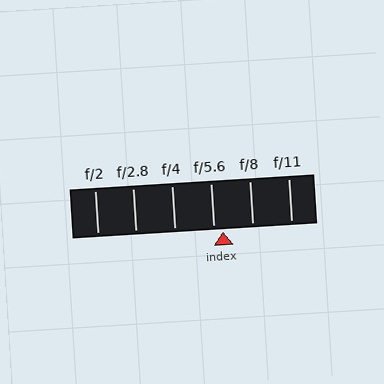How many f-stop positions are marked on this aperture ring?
There are 6 f-stop positions marked.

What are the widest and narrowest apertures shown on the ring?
The widest aperture shown is f/2 and the narrowest is f/11.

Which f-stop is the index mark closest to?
The index mark is closest to f/5.6.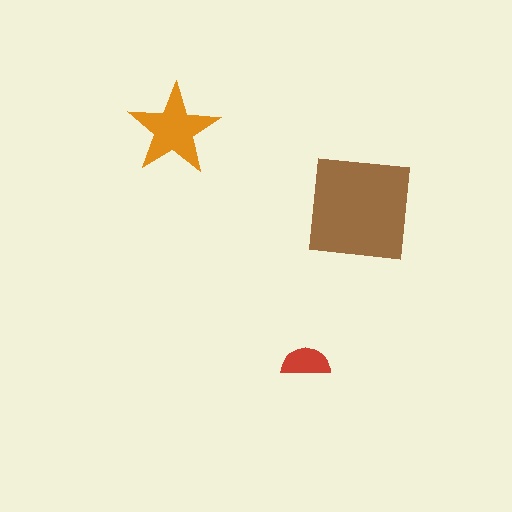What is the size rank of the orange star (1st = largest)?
2nd.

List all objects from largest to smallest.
The brown square, the orange star, the red semicircle.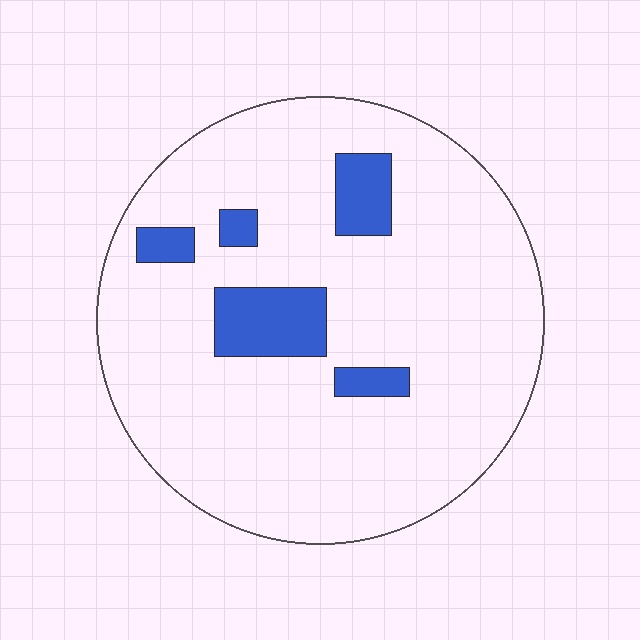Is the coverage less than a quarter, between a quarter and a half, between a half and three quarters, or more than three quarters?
Less than a quarter.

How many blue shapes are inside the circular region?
5.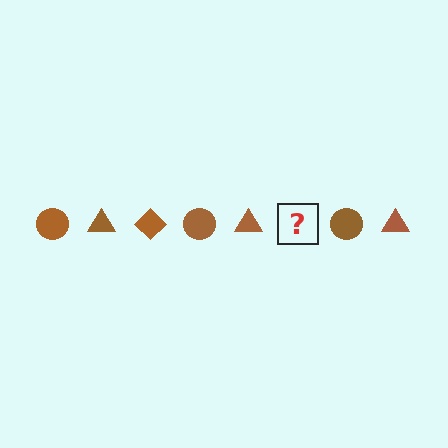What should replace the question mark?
The question mark should be replaced with a brown diamond.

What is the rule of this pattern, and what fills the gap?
The rule is that the pattern cycles through circle, triangle, diamond shapes in brown. The gap should be filled with a brown diamond.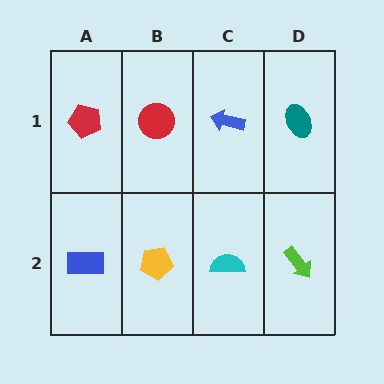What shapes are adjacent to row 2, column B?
A red circle (row 1, column B), a blue rectangle (row 2, column A), a cyan semicircle (row 2, column C).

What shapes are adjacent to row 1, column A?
A blue rectangle (row 2, column A), a red circle (row 1, column B).